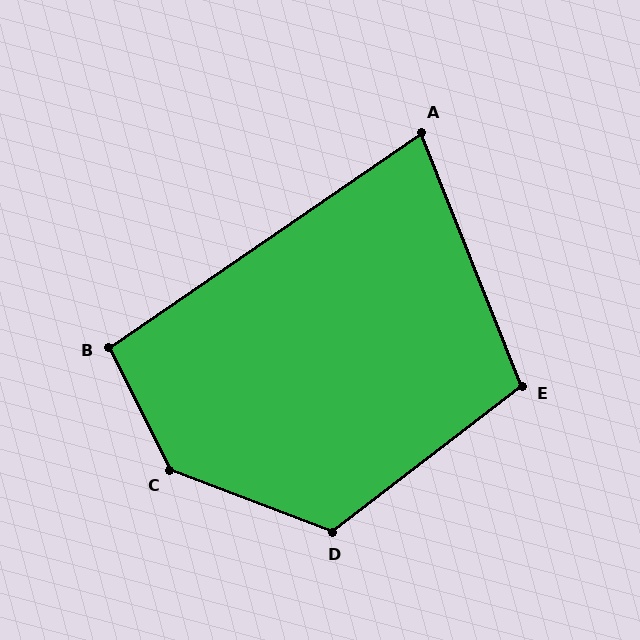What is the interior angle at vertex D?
Approximately 122 degrees (obtuse).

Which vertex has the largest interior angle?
C, at approximately 137 degrees.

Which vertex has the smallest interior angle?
A, at approximately 77 degrees.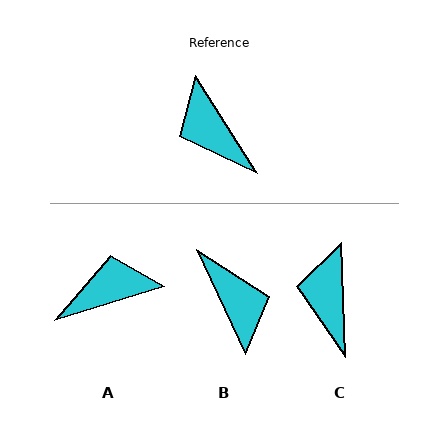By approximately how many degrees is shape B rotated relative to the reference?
Approximately 172 degrees counter-clockwise.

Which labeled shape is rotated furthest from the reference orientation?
B, about 172 degrees away.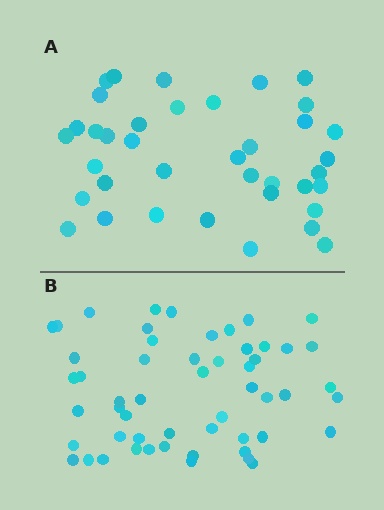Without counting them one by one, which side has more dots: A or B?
Region B (the bottom region) has more dots.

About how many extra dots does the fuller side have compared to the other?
Region B has approximately 15 more dots than region A.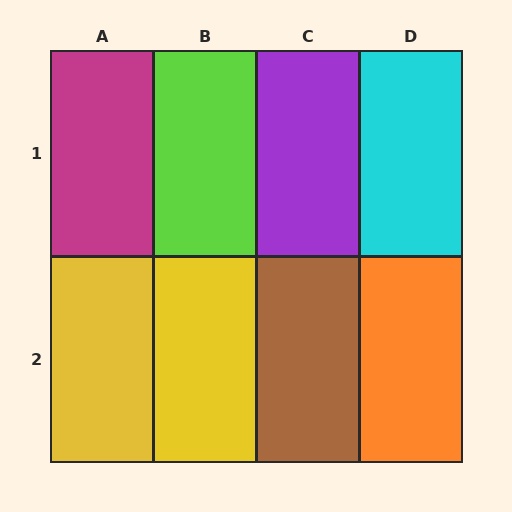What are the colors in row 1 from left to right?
Magenta, lime, purple, cyan.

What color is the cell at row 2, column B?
Yellow.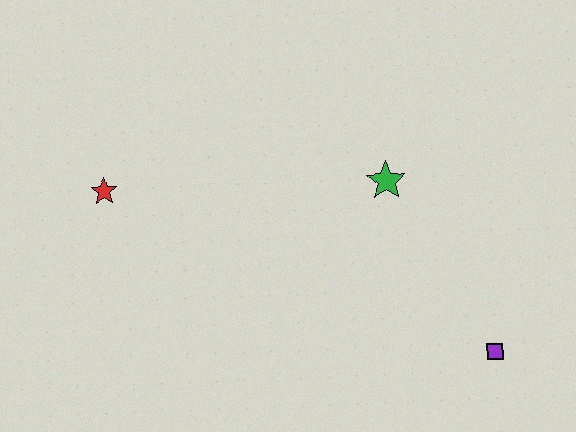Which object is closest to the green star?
The purple square is closest to the green star.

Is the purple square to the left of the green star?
No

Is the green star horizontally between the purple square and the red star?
Yes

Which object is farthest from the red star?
The purple square is farthest from the red star.